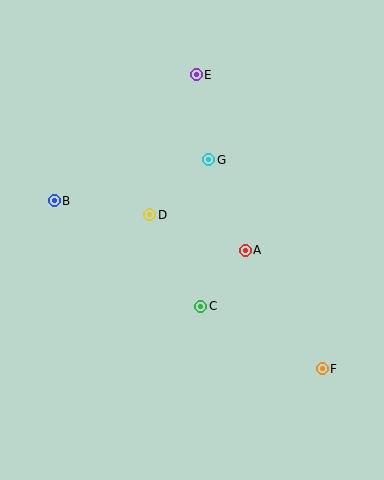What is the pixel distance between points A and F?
The distance between A and F is 141 pixels.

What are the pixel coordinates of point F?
Point F is at (322, 369).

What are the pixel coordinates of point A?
Point A is at (245, 250).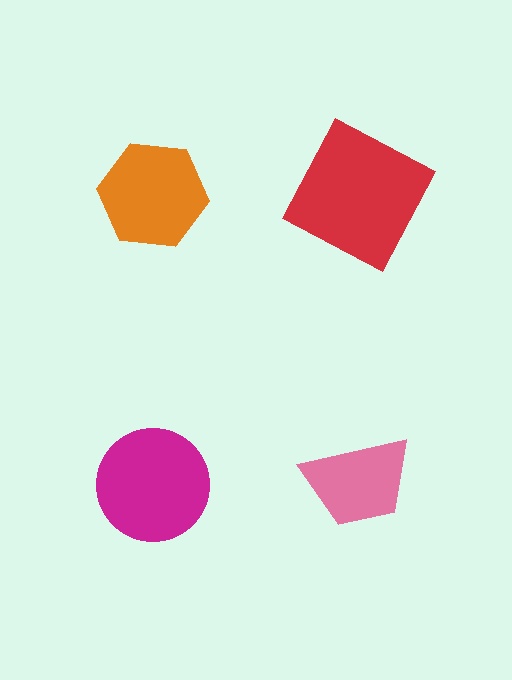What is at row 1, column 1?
An orange hexagon.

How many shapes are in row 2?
2 shapes.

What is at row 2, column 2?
A pink trapezoid.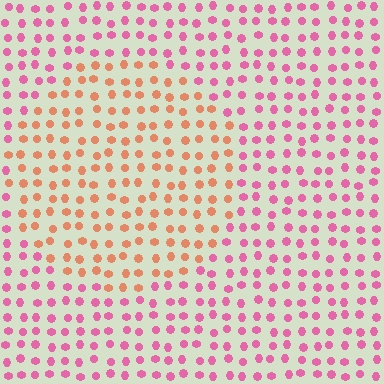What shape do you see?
I see a circle.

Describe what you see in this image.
The image is filled with small pink elements in a uniform arrangement. A circle-shaped region is visible where the elements are tinted to a slightly different hue, forming a subtle color boundary.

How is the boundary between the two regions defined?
The boundary is defined purely by a slight shift in hue (about 47 degrees). Spacing, size, and orientation are identical on both sides.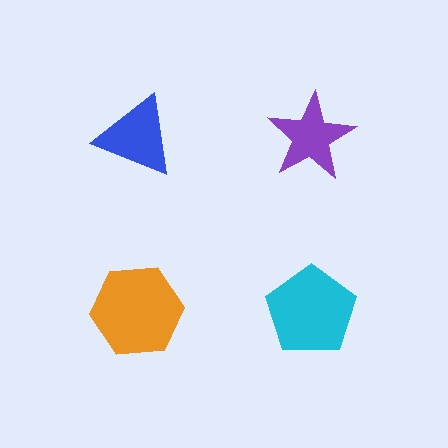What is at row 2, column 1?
An orange hexagon.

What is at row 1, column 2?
A purple star.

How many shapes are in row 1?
2 shapes.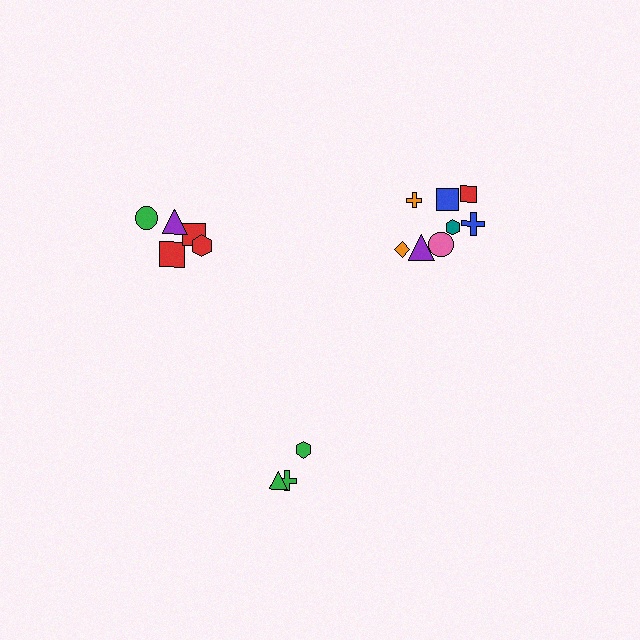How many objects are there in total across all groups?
There are 16 objects.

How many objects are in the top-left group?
There are 5 objects.